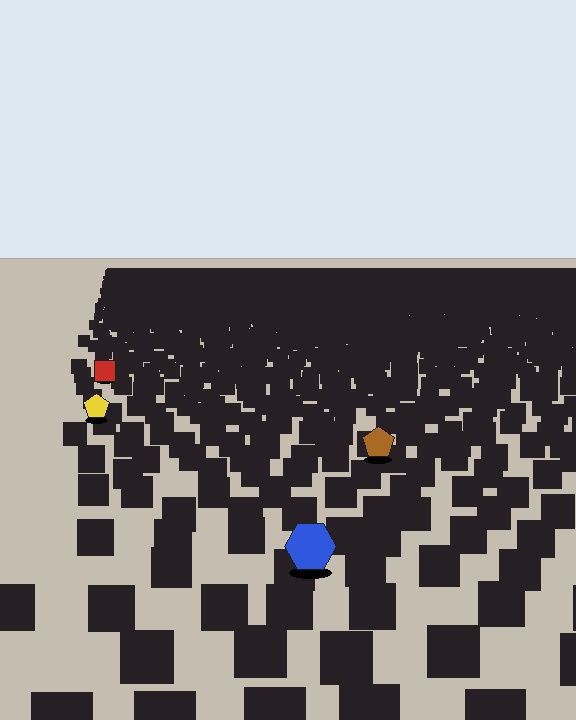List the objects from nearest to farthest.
From nearest to farthest: the blue hexagon, the brown pentagon, the yellow pentagon, the red square.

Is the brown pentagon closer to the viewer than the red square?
Yes. The brown pentagon is closer — you can tell from the texture gradient: the ground texture is coarser near it.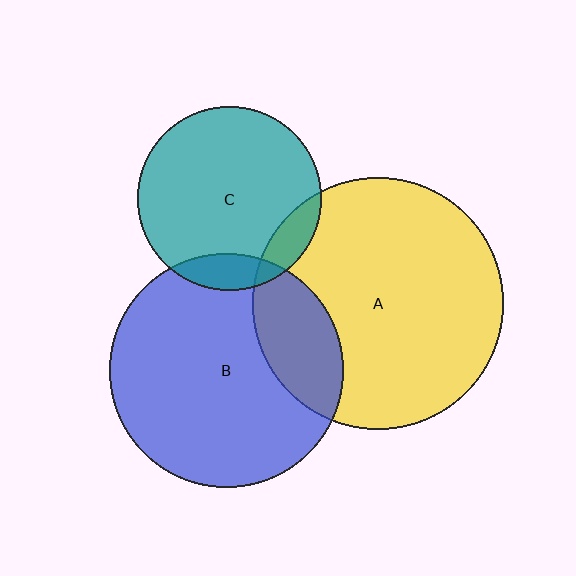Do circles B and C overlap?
Yes.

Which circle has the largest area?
Circle A (yellow).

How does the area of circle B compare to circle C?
Approximately 1.6 times.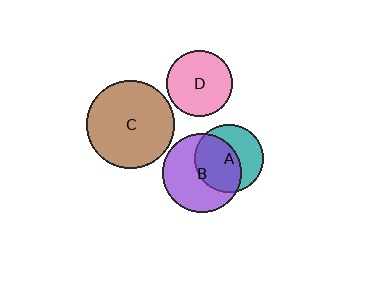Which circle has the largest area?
Circle C (brown).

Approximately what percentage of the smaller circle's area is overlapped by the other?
Approximately 55%.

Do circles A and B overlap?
Yes.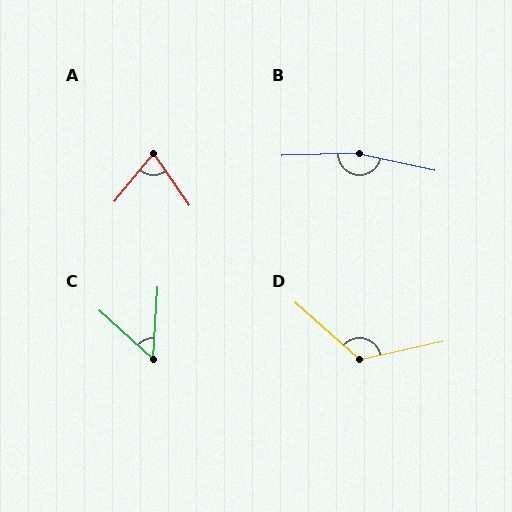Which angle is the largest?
B, at approximately 166 degrees.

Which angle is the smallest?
C, at approximately 52 degrees.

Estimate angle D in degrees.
Approximately 126 degrees.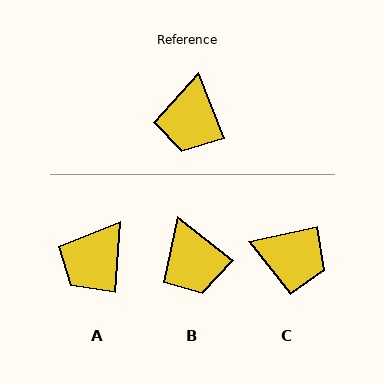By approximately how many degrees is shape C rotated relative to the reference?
Approximately 82 degrees counter-clockwise.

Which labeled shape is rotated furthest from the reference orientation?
C, about 82 degrees away.